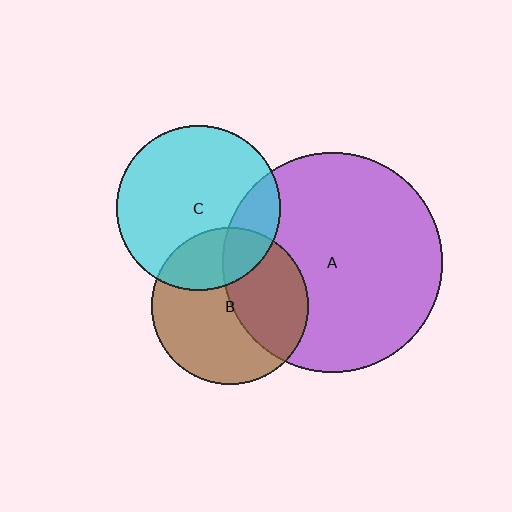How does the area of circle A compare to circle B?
Approximately 2.0 times.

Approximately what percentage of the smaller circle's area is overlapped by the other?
Approximately 40%.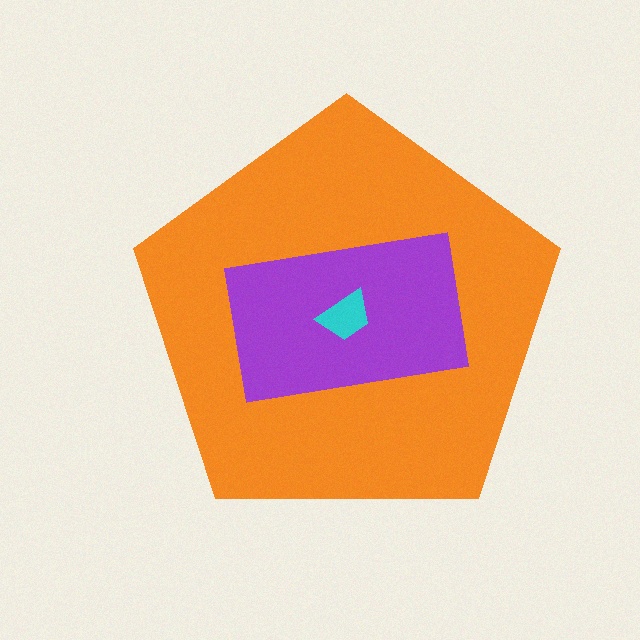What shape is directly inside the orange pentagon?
The purple rectangle.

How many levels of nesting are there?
3.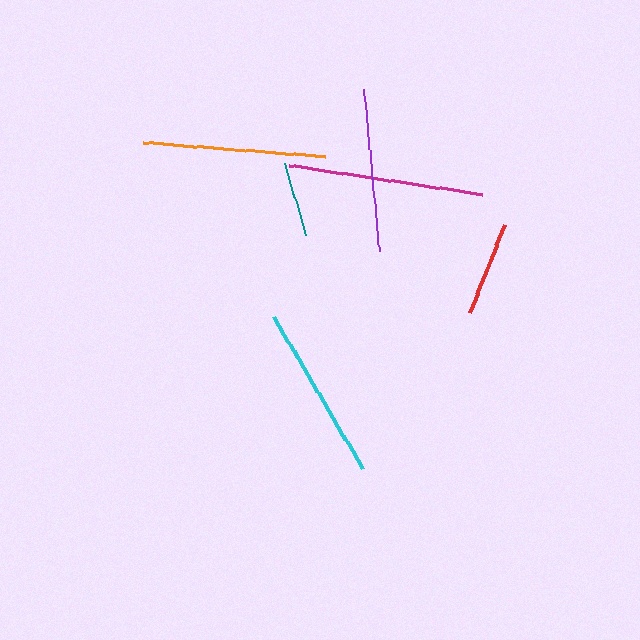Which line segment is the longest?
The magenta line is the longest at approximately 196 pixels.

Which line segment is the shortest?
The teal line is the shortest at approximately 76 pixels.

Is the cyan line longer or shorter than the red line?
The cyan line is longer than the red line.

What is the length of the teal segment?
The teal segment is approximately 76 pixels long.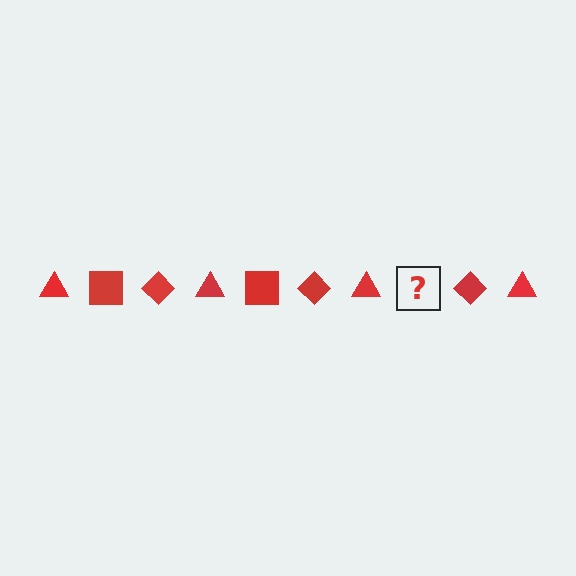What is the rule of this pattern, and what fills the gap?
The rule is that the pattern cycles through triangle, square, diamond shapes in red. The gap should be filled with a red square.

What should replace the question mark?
The question mark should be replaced with a red square.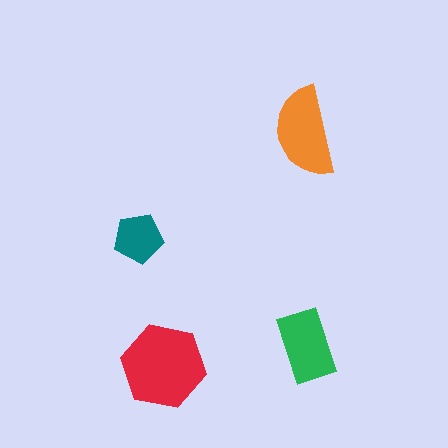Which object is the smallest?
The teal pentagon.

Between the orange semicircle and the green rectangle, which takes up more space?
The orange semicircle.